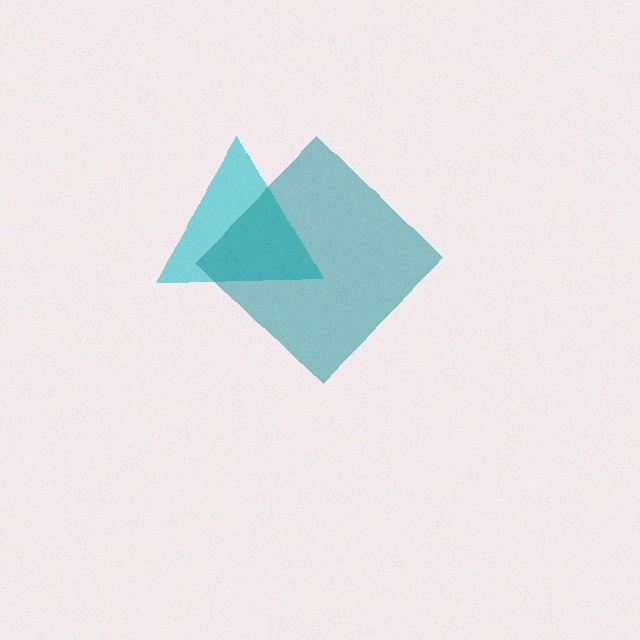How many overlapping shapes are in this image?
There are 2 overlapping shapes in the image.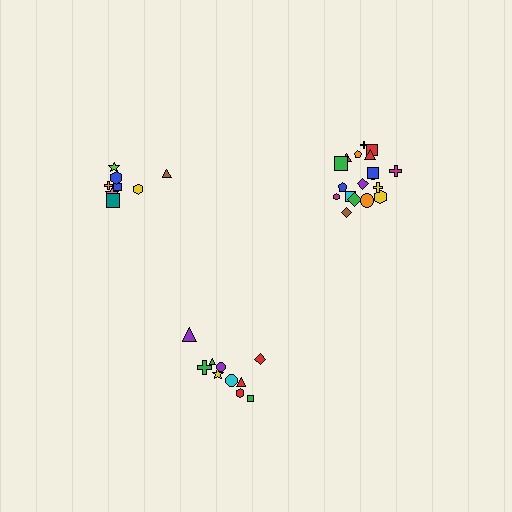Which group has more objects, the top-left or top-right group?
The top-right group.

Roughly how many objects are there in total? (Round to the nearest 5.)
Roughly 35 objects in total.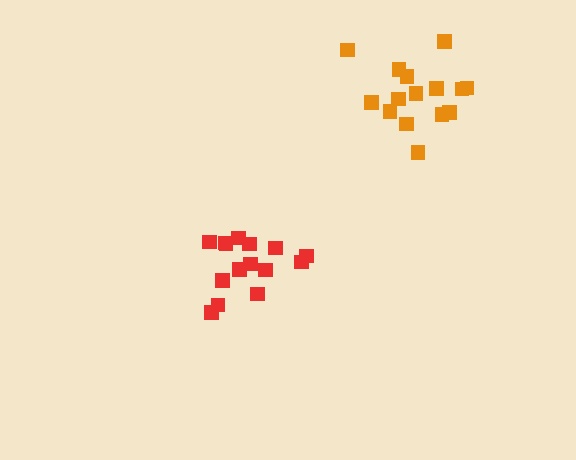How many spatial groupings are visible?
There are 2 spatial groupings.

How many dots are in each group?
Group 1: 15 dots, Group 2: 15 dots (30 total).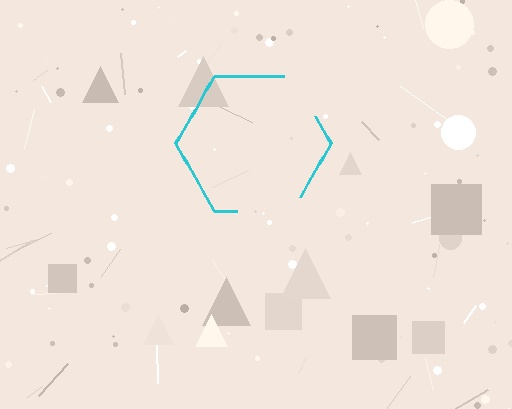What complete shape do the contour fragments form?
The contour fragments form a hexagon.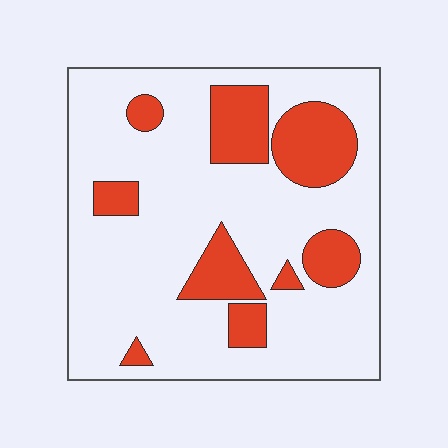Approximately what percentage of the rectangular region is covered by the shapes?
Approximately 25%.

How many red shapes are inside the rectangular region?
9.